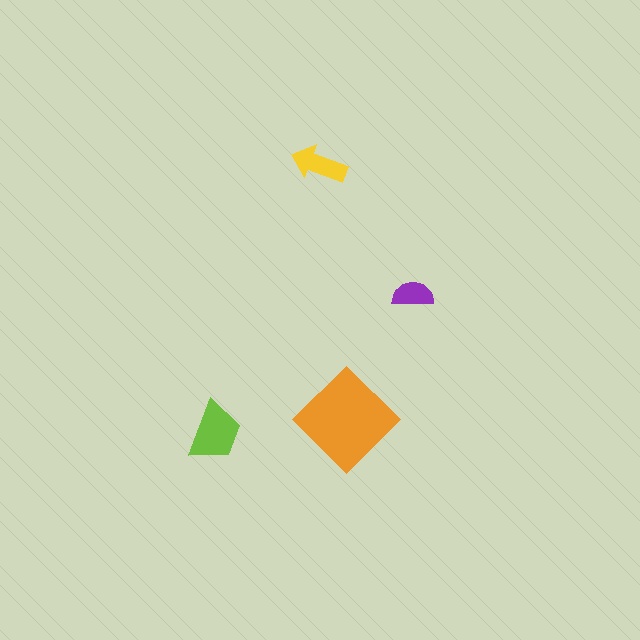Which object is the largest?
The orange diamond.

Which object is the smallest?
The purple semicircle.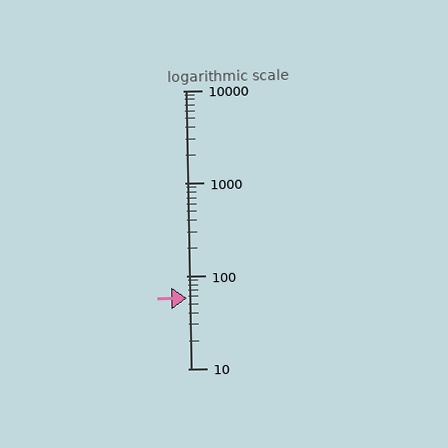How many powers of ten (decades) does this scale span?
The scale spans 3 decades, from 10 to 10000.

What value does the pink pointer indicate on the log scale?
The pointer indicates approximately 58.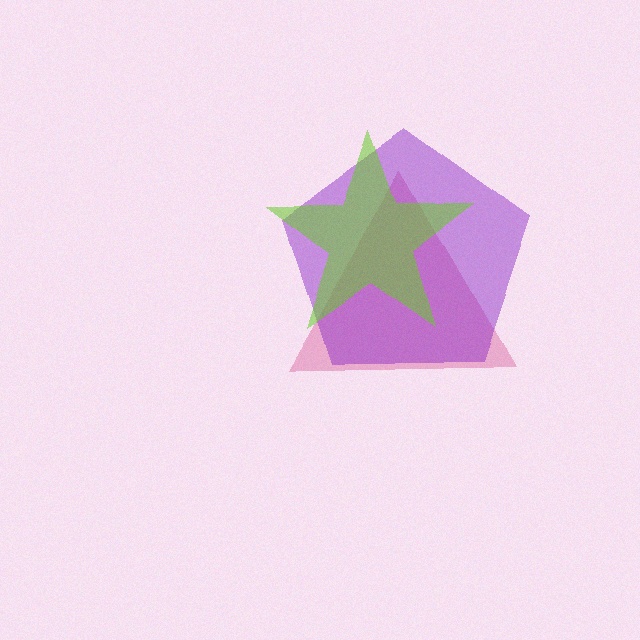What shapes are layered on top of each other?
The layered shapes are: a pink triangle, a purple pentagon, a lime star.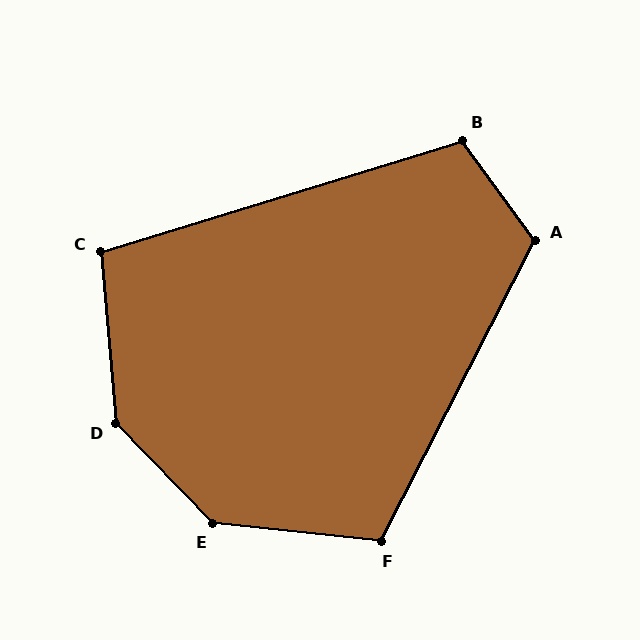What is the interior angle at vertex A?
Approximately 117 degrees (obtuse).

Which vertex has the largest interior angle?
E, at approximately 141 degrees.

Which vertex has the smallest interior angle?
C, at approximately 102 degrees.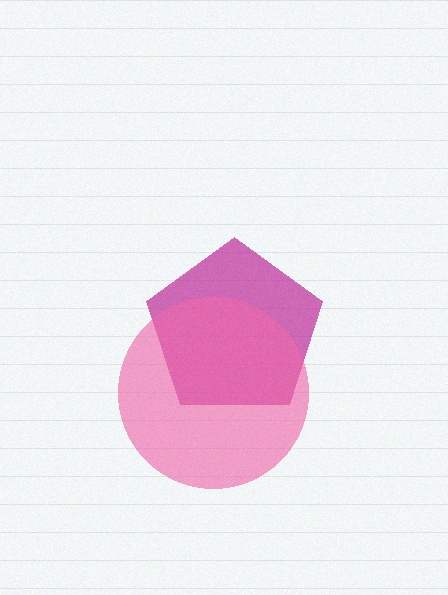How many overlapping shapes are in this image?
There are 2 overlapping shapes in the image.